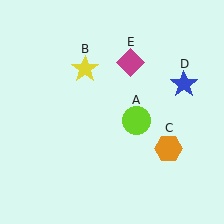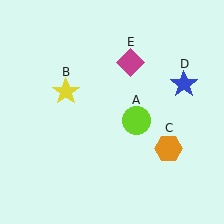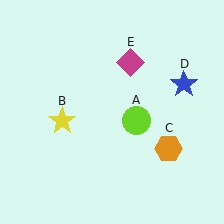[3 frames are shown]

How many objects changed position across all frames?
1 object changed position: yellow star (object B).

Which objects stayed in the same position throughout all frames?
Lime circle (object A) and orange hexagon (object C) and blue star (object D) and magenta diamond (object E) remained stationary.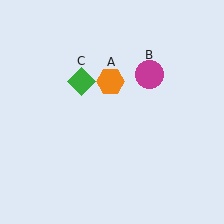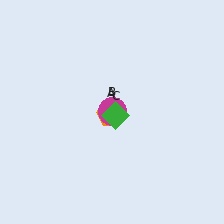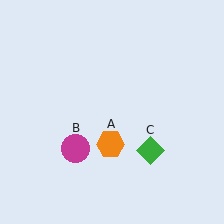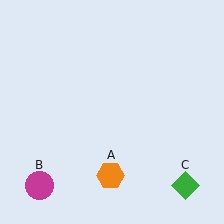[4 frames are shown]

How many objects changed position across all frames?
3 objects changed position: orange hexagon (object A), magenta circle (object B), green diamond (object C).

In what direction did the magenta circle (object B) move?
The magenta circle (object B) moved down and to the left.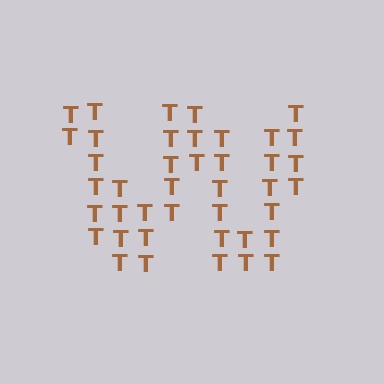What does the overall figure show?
The overall figure shows the letter W.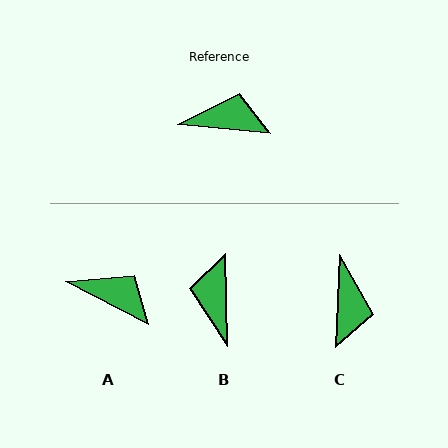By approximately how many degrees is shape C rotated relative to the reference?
Approximately 87 degrees clockwise.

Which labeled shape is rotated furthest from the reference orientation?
B, about 97 degrees away.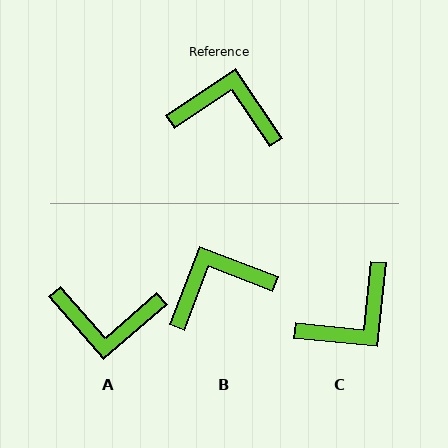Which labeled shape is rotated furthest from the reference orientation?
A, about 173 degrees away.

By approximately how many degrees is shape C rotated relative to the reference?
Approximately 130 degrees clockwise.